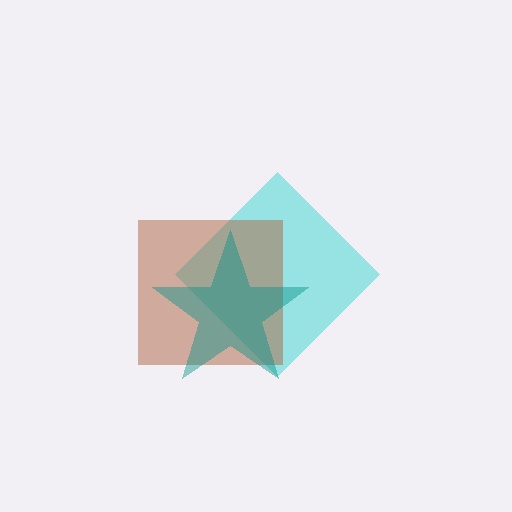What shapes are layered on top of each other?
The layered shapes are: a cyan diamond, a brown square, a teal star.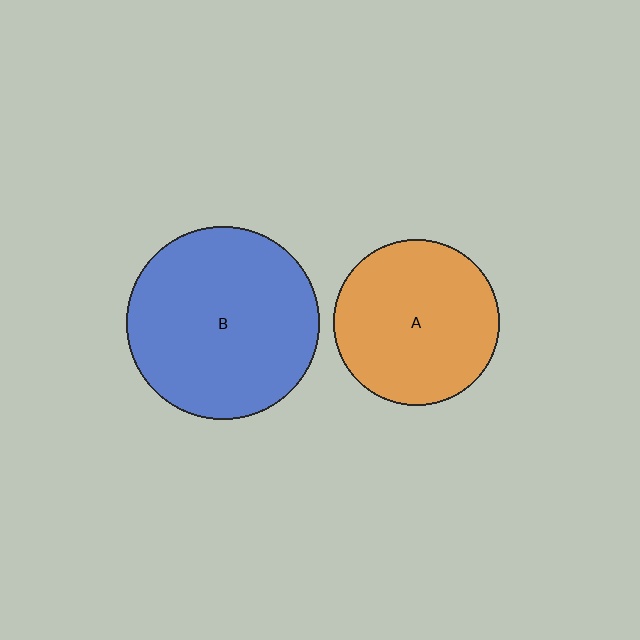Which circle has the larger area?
Circle B (blue).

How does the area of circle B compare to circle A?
Approximately 1.4 times.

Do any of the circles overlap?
No, none of the circles overlap.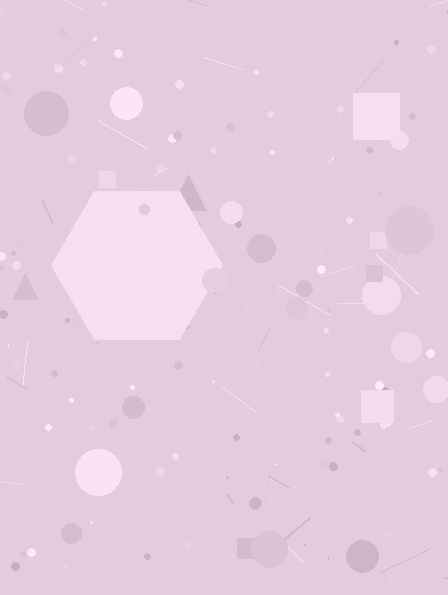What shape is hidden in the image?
A hexagon is hidden in the image.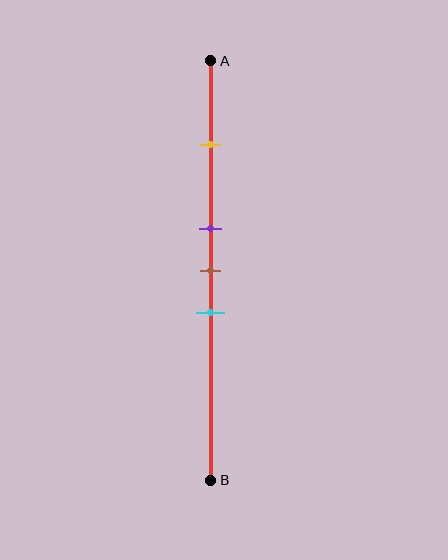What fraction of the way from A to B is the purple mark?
The purple mark is approximately 40% (0.4) of the way from A to B.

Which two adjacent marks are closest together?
The purple and brown marks are the closest adjacent pair.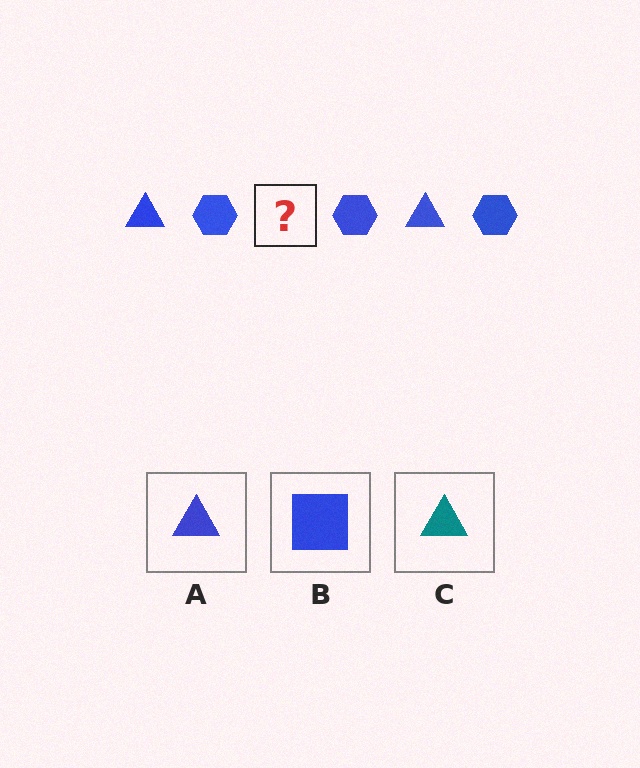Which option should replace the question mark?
Option A.